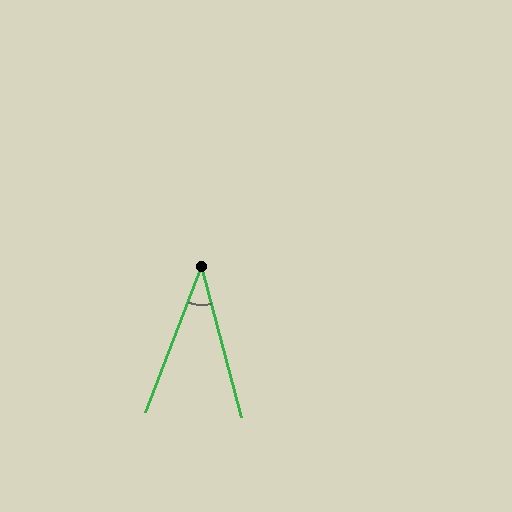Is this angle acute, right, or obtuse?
It is acute.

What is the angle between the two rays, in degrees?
Approximately 36 degrees.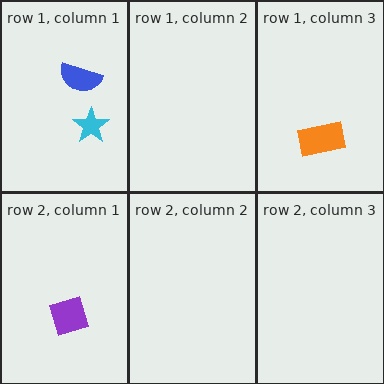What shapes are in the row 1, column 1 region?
The cyan star, the blue semicircle.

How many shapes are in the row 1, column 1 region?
2.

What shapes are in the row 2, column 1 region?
The purple diamond.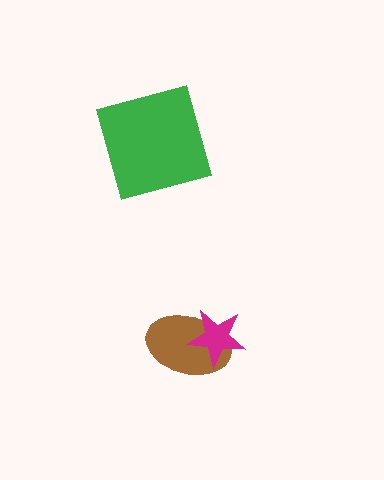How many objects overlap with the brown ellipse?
1 object overlaps with the brown ellipse.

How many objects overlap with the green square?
0 objects overlap with the green square.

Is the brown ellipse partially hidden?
Yes, it is partially covered by another shape.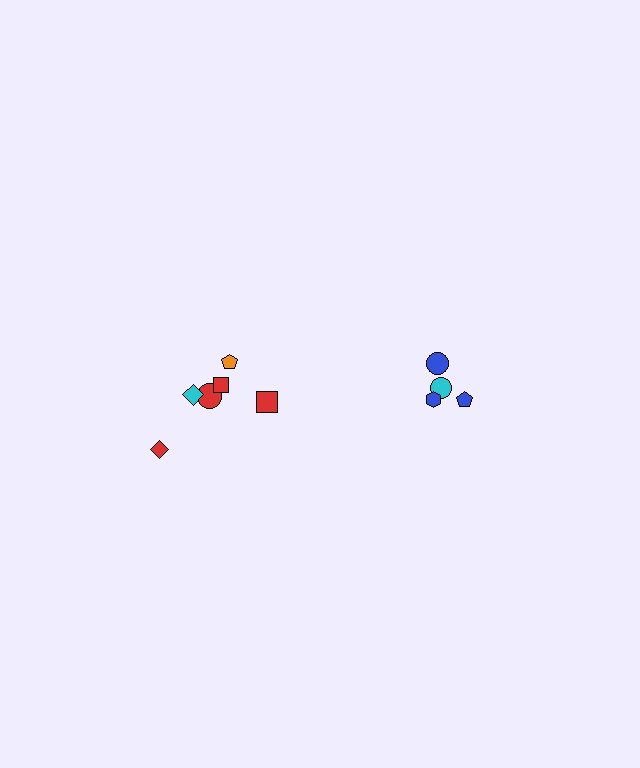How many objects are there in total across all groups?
There are 10 objects.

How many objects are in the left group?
There are 6 objects.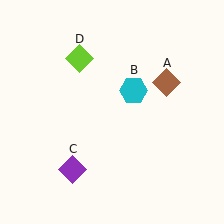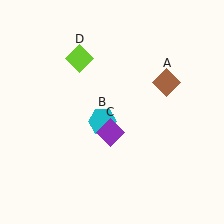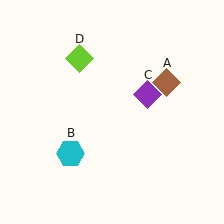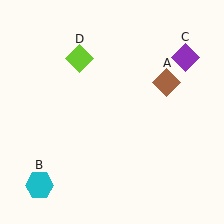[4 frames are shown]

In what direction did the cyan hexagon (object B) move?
The cyan hexagon (object B) moved down and to the left.